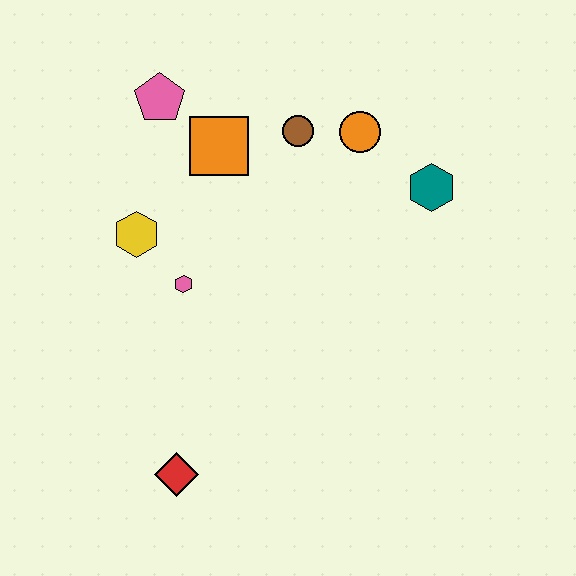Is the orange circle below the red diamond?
No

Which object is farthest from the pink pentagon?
The red diamond is farthest from the pink pentagon.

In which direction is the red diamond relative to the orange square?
The red diamond is below the orange square.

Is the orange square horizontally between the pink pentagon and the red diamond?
No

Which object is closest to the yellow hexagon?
The pink hexagon is closest to the yellow hexagon.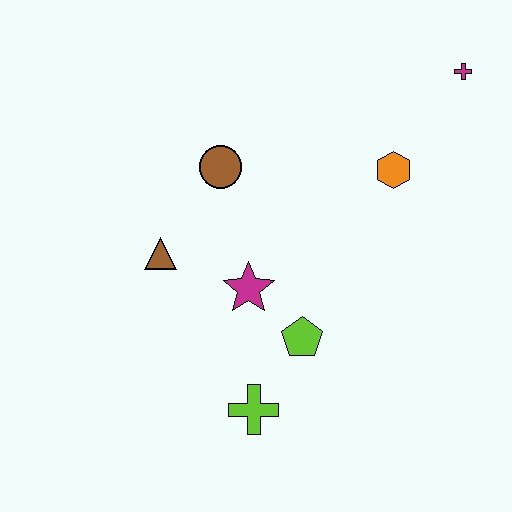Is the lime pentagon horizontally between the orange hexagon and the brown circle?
Yes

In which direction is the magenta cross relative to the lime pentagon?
The magenta cross is above the lime pentagon.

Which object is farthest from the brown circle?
The magenta cross is farthest from the brown circle.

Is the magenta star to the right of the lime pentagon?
No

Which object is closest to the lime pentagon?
The magenta star is closest to the lime pentagon.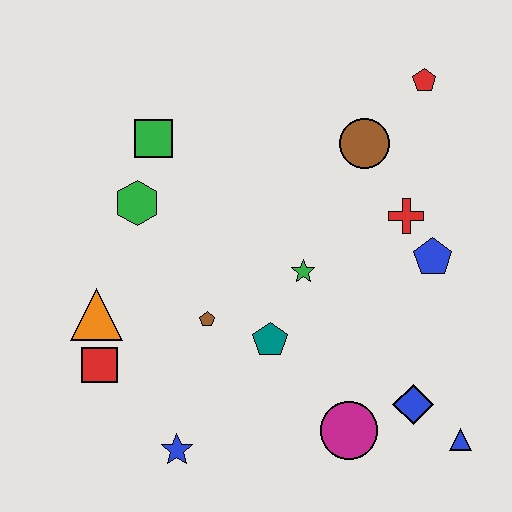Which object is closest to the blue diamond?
The blue triangle is closest to the blue diamond.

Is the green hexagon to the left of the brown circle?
Yes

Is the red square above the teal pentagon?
No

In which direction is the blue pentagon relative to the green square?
The blue pentagon is to the right of the green square.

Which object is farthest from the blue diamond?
The green square is farthest from the blue diamond.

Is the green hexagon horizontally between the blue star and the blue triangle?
No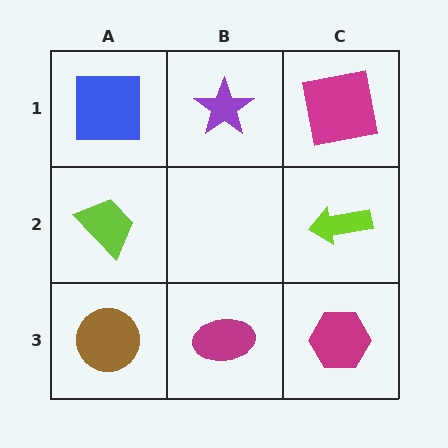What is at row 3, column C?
A magenta hexagon.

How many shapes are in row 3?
3 shapes.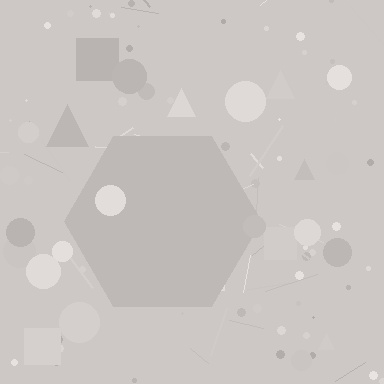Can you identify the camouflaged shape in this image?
The camouflaged shape is a hexagon.